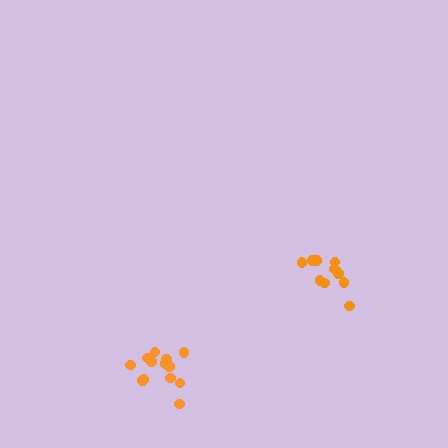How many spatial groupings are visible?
There are 2 spatial groupings.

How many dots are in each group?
Group 1: 10 dots, Group 2: 13 dots (23 total).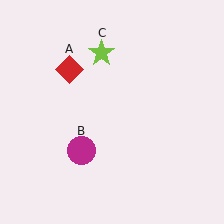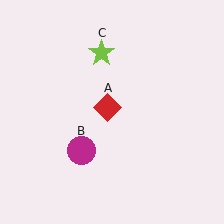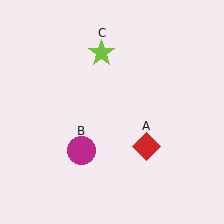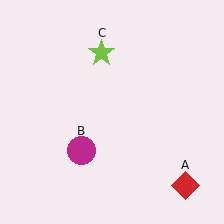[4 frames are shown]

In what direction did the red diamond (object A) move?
The red diamond (object A) moved down and to the right.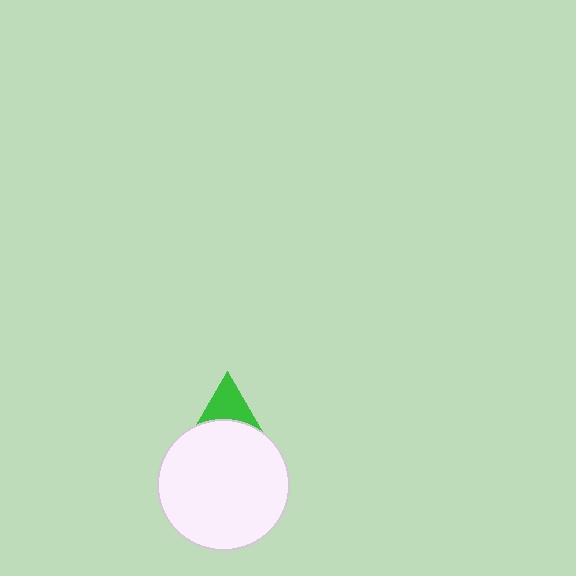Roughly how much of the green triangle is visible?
A small part of it is visible (roughly 44%).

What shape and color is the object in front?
The object in front is a white circle.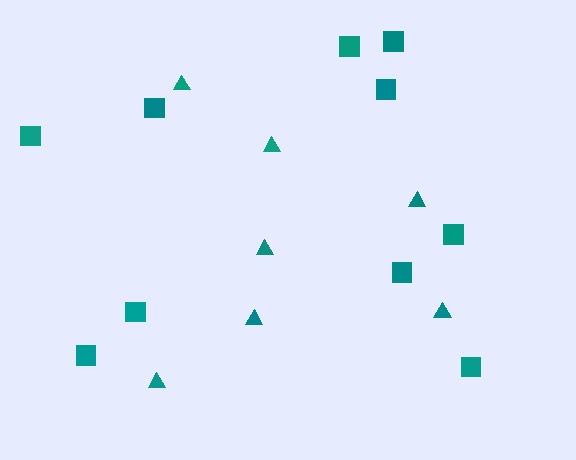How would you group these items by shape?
There are 2 groups: one group of triangles (7) and one group of squares (10).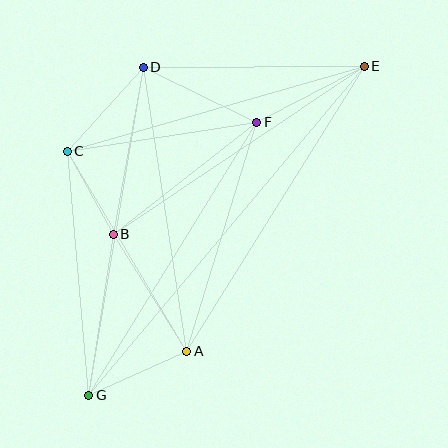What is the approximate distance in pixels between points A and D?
The distance between A and D is approximately 287 pixels.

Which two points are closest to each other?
Points B and C are closest to each other.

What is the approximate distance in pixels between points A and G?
The distance between A and G is approximately 108 pixels.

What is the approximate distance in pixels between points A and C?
The distance between A and C is approximately 233 pixels.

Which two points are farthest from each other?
Points E and G are farthest from each other.